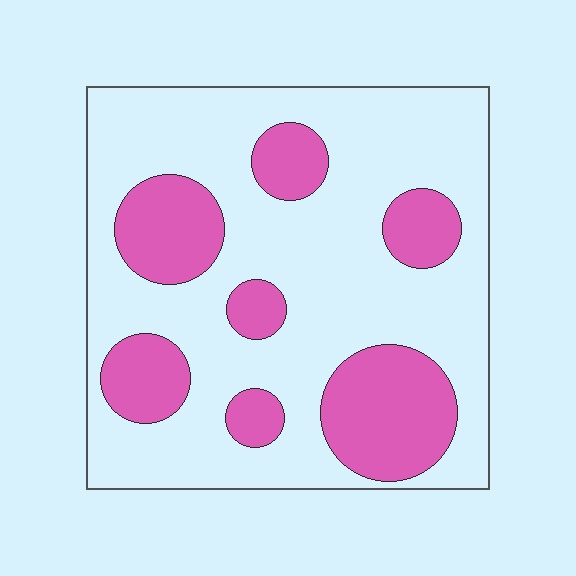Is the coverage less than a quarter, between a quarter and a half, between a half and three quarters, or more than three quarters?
Between a quarter and a half.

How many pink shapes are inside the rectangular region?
7.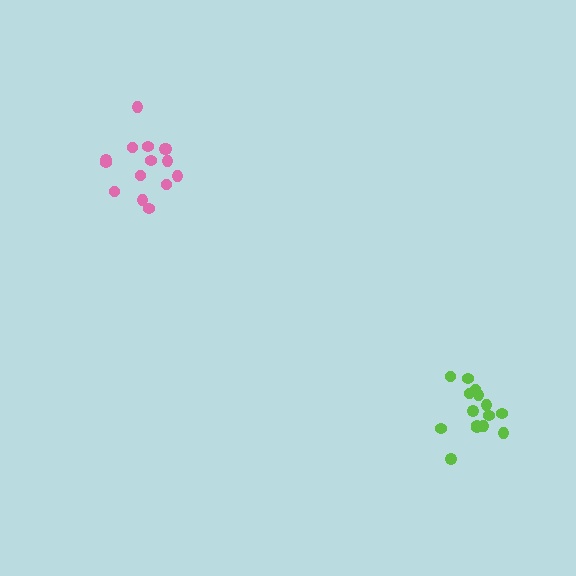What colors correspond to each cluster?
The clusters are colored: pink, lime.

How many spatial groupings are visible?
There are 2 spatial groupings.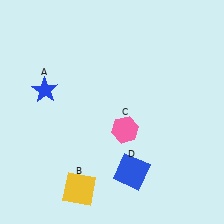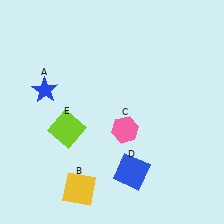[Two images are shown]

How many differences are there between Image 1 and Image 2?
There is 1 difference between the two images.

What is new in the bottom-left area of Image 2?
A lime square (E) was added in the bottom-left area of Image 2.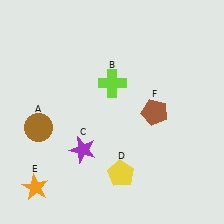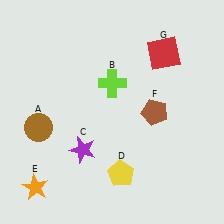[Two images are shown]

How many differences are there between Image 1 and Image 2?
There is 1 difference between the two images.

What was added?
A red square (G) was added in Image 2.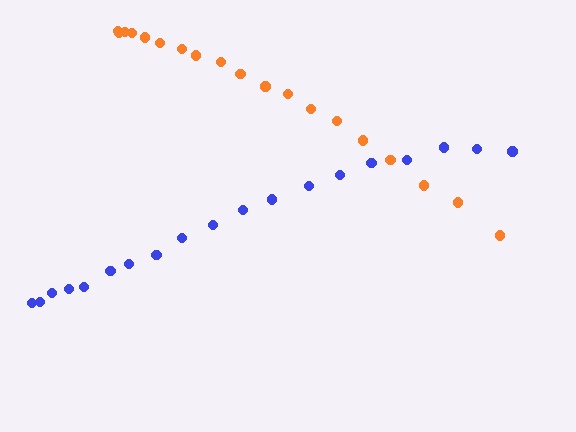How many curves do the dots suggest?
There are 2 distinct paths.